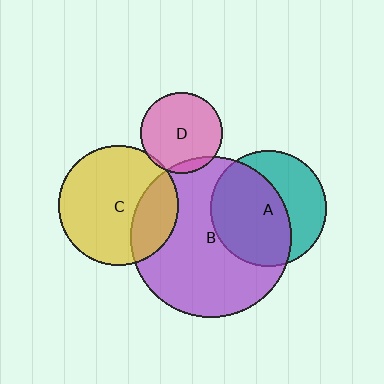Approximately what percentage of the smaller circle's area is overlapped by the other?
Approximately 25%.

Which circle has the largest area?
Circle B (purple).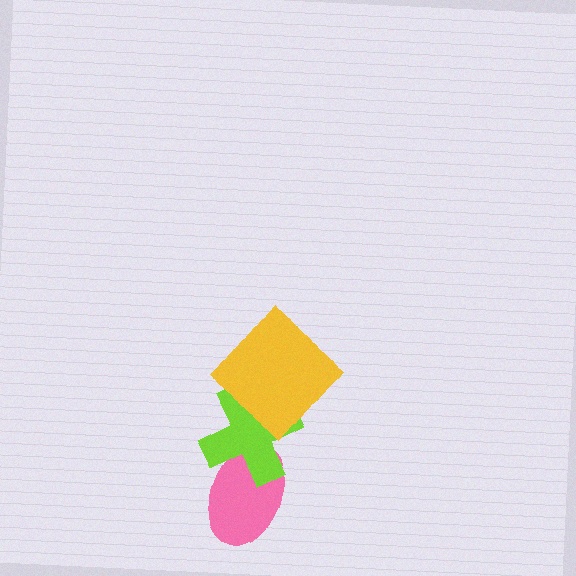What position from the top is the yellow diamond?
The yellow diamond is 1st from the top.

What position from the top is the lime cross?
The lime cross is 2nd from the top.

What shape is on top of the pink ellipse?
The lime cross is on top of the pink ellipse.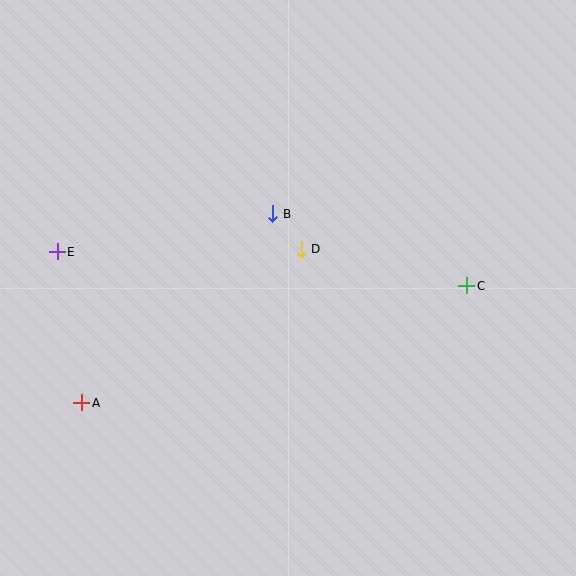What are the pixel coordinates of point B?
Point B is at (273, 214).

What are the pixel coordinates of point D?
Point D is at (301, 249).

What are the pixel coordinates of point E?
Point E is at (57, 252).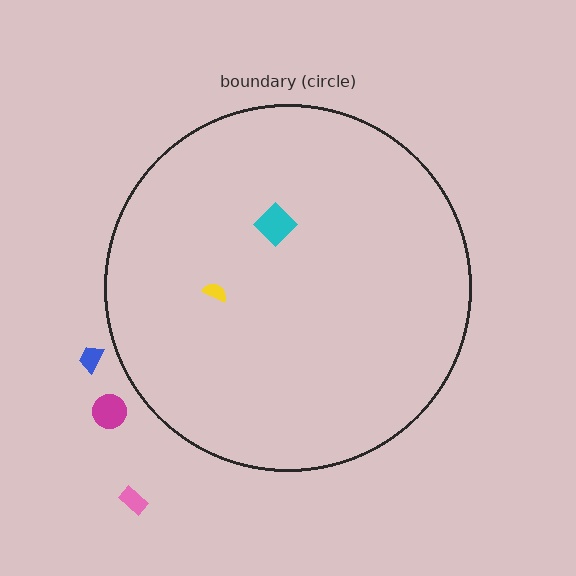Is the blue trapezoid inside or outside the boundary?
Outside.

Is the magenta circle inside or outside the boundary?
Outside.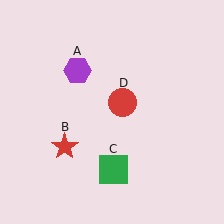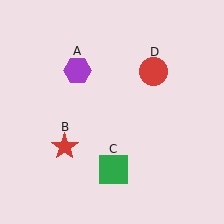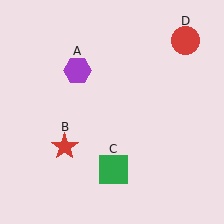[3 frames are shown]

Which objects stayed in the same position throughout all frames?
Purple hexagon (object A) and red star (object B) and green square (object C) remained stationary.